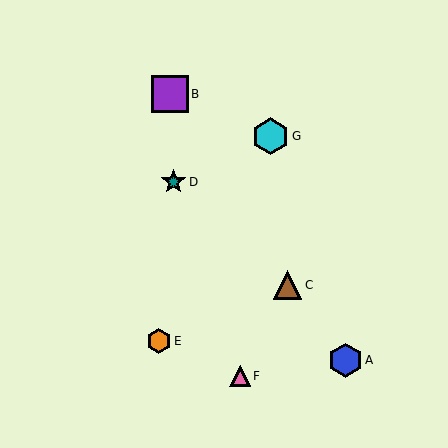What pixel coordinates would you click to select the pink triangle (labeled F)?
Click at (240, 376) to select the pink triangle F.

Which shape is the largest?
The purple square (labeled B) is the largest.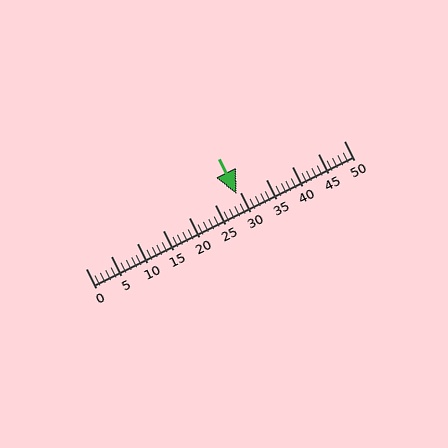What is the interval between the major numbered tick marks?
The major tick marks are spaced 5 units apart.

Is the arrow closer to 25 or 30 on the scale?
The arrow is closer to 30.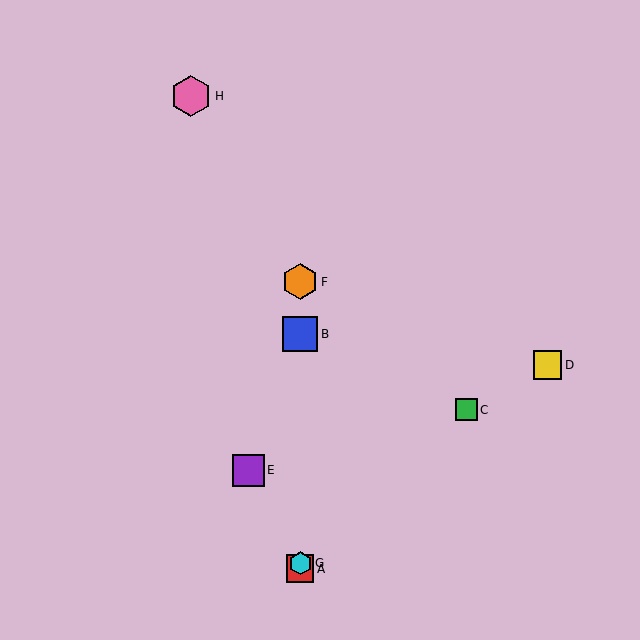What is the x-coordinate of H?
Object H is at x≈191.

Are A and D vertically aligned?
No, A is at x≈300 and D is at x≈548.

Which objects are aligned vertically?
Objects A, B, F, G are aligned vertically.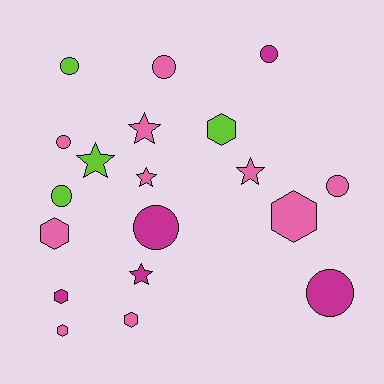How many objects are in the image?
There are 19 objects.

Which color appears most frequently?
Pink, with 10 objects.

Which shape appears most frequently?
Circle, with 8 objects.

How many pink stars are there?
There are 3 pink stars.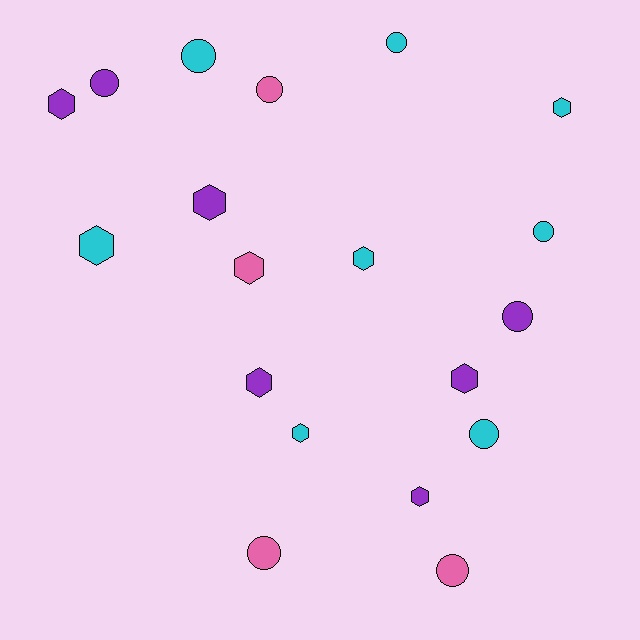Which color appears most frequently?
Cyan, with 8 objects.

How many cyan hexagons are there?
There are 4 cyan hexagons.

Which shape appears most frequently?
Hexagon, with 10 objects.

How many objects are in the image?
There are 19 objects.